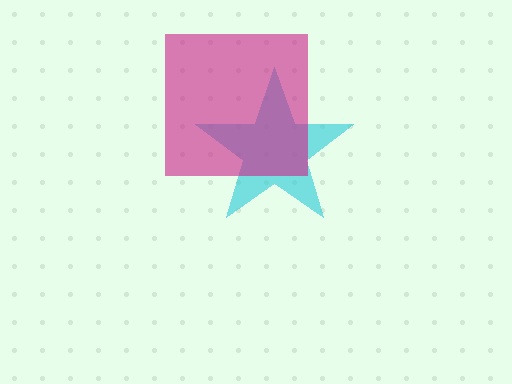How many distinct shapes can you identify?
There are 2 distinct shapes: a cyan star, a magenta square.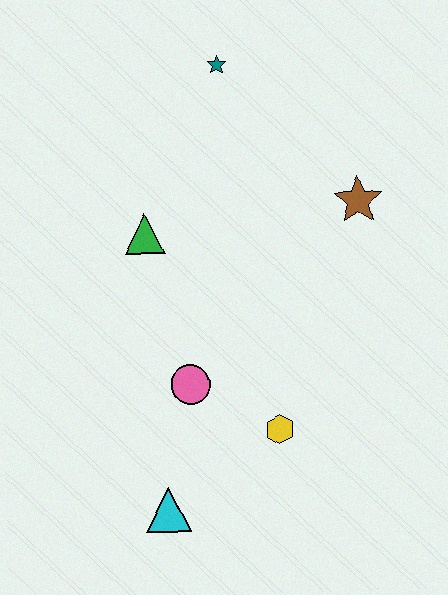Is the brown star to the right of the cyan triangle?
Yes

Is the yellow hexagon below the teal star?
Yes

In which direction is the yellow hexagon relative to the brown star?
The yellow hexagon is below the brown star.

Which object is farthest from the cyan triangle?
The teal star is farthest from the cyan triangle.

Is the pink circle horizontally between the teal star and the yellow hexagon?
No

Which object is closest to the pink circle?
The yellow hexagon is closest to the pink circle.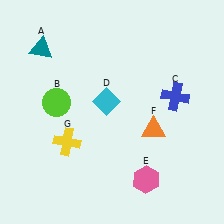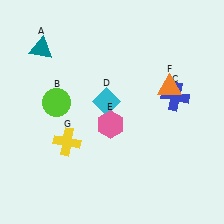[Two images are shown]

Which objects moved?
The objects that moved are: the pink hexagon (E), the orange triangle (F).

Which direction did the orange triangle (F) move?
The orange triangle (F) moved up.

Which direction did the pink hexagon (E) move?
The pink hexagon (E) moved up.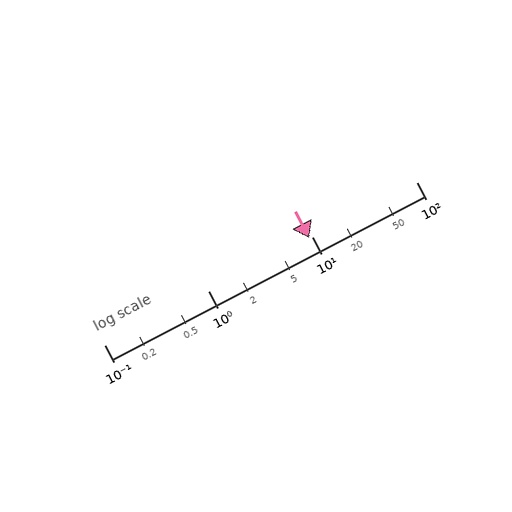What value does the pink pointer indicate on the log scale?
The pointer indicates approximately 9.4.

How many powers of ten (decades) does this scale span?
The scale spans 3 decades, from 0.1 to 100.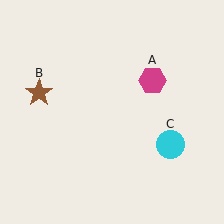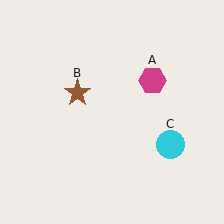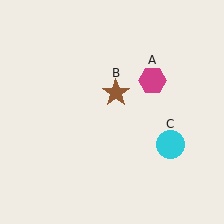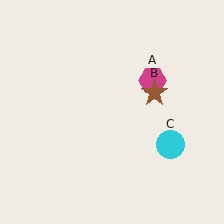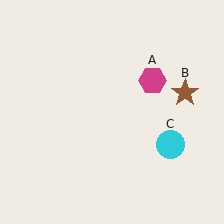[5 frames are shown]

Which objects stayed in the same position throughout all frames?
Magenta hexagon (object A) and cyan circle (object C) remained stationary.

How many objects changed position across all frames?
1 object changed position: brown star (object B).